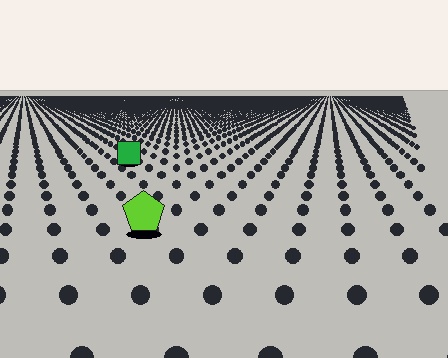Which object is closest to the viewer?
The lime pentagon is closest. The texture marks near it are larger and more spread out.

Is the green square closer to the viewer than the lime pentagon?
No. The lime pentagon is closer — you can tell from the texture gradient: the ground texture is coarser near it.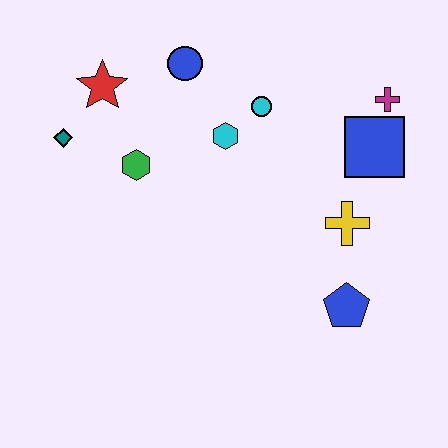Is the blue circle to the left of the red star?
No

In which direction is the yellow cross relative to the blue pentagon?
The yellow cross is above the blue pentagon.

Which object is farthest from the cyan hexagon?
The blue pentagon is farthest from the cyan hexagon.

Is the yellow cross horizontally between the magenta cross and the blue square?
No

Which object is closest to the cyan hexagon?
The cyan circle is closest to the cyan hexagon.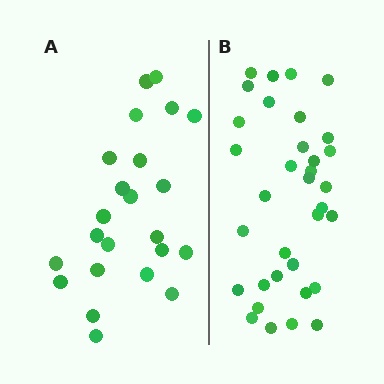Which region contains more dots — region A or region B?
Region B (the right region) has more dots.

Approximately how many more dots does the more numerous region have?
Region B has roughly 12 or so more dots than region A.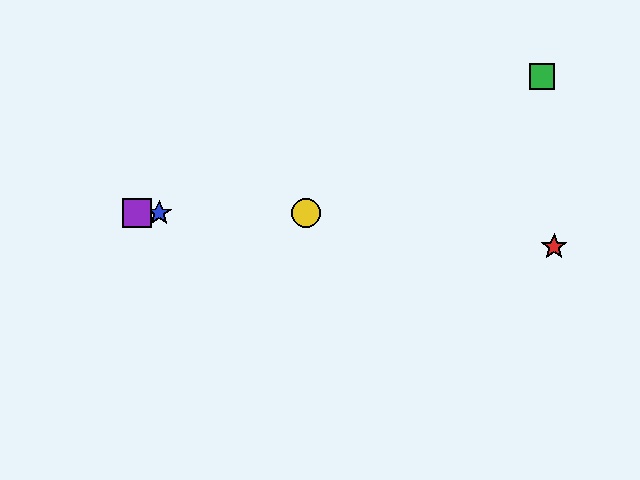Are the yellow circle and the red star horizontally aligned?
No, the yellow circle is at y≈213 and the red star is at y≈247.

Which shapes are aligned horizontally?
The blue star, the yellow circle, the purple square are aligned horizontally.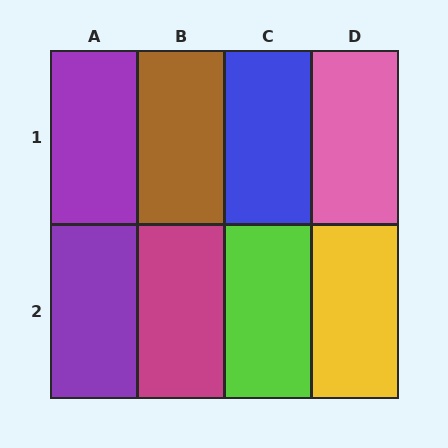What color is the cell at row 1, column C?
Blue.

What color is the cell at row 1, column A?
Purple.